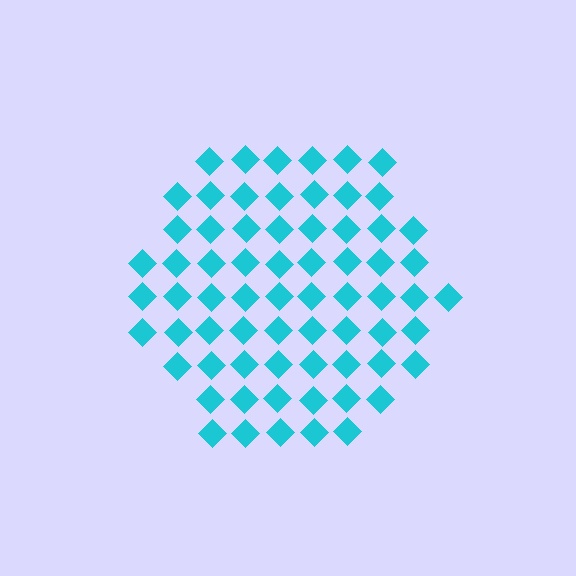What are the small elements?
The small elements are diamonds.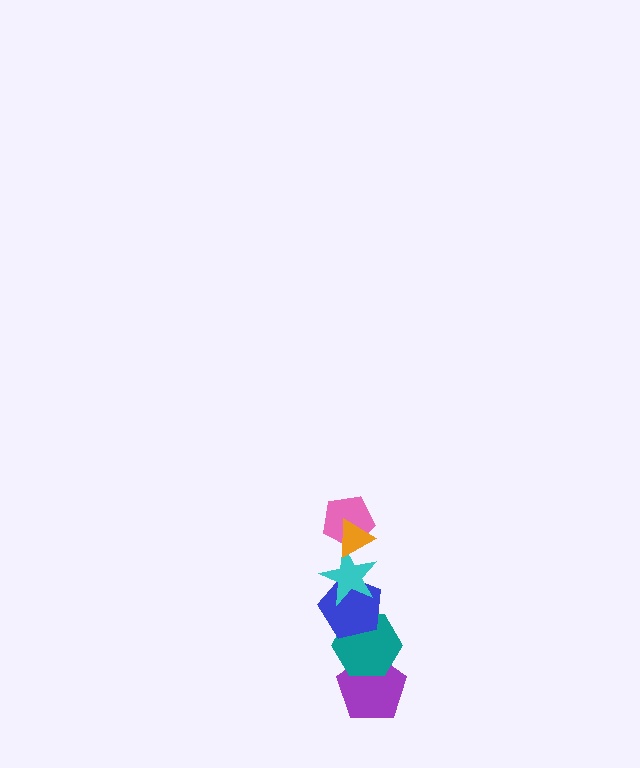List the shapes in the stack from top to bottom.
From top to bottom: the orange triangle, the pink pentagon, the cyan star, the blue pentagon, the teal hexagon, the purple pentagon.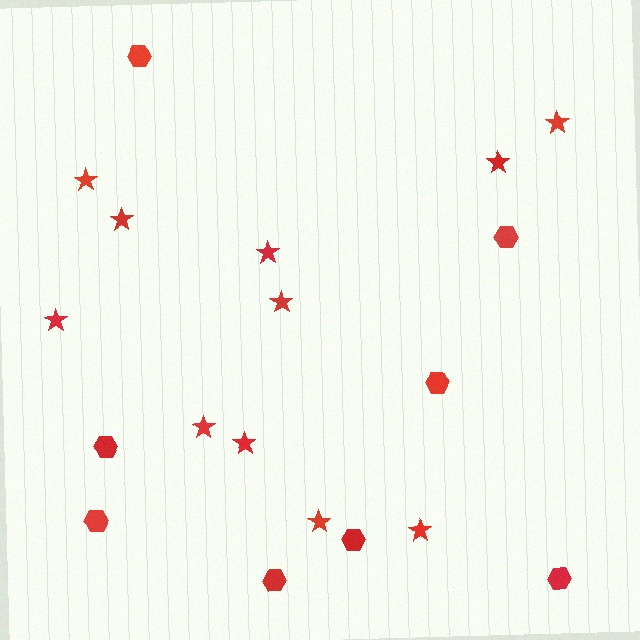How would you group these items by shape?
There are 2 groups: one group of stars (11) and one group of hexagons (8).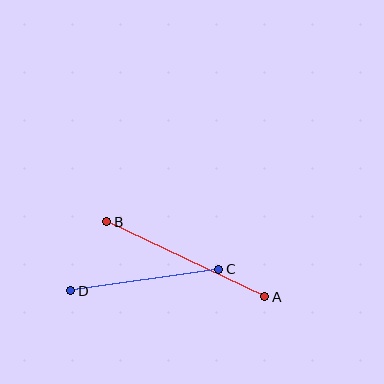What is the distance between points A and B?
The distance is approximately 175 pixels.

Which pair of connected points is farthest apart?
Points A and B are farthest apart.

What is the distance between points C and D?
The distance is approximately 150 pixels.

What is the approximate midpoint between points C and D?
The midpoint is at approximately (145, 280) pixels.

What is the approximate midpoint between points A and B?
The midpoint is at approximately (186, 259) pixels.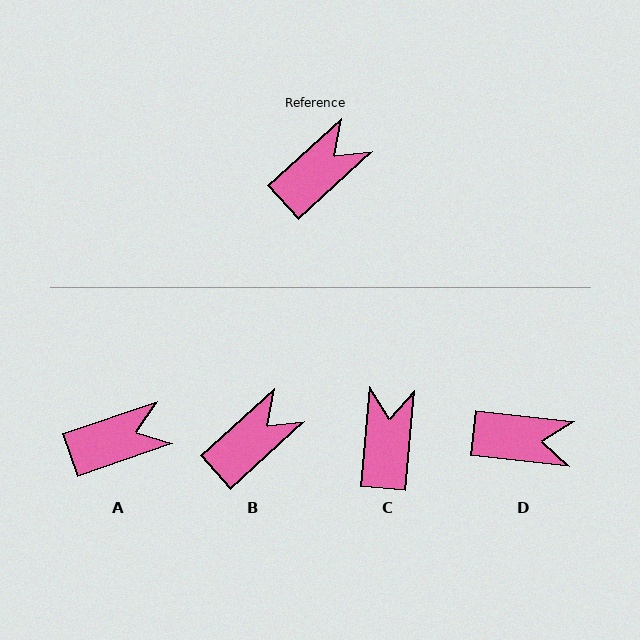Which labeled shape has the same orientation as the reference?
B.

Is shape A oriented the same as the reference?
No, it is off by about 24 degrees.